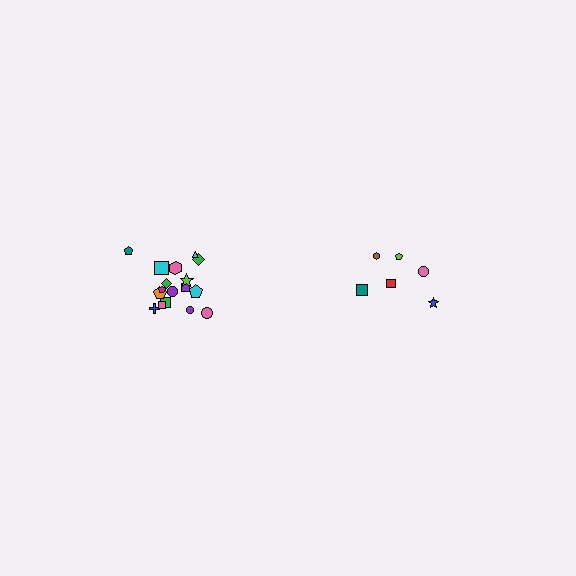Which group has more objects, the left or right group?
The left group.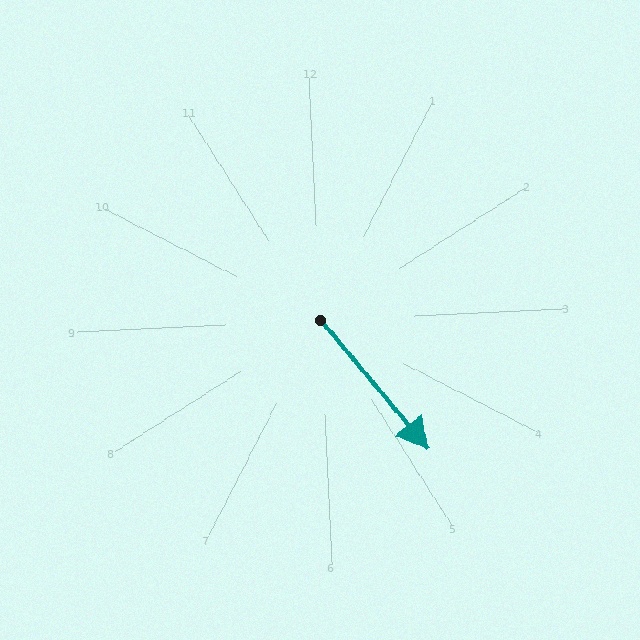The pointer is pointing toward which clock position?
Roughly 5 o'clock.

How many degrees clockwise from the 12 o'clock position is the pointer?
Approximately 143 degrees.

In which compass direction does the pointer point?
Southeast.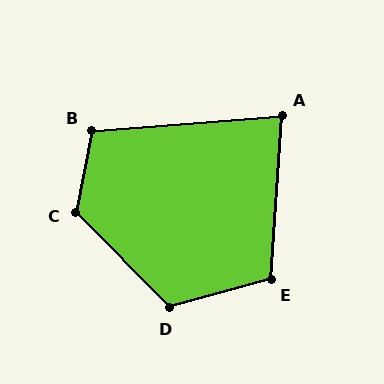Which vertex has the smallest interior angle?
A, at approximately 82 degrees.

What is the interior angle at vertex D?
Approximately 119 degrees (obtuse).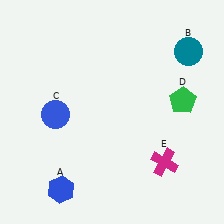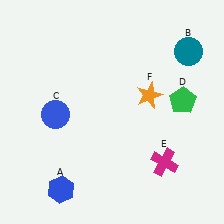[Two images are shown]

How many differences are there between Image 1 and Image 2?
There is 1 difference between the two images.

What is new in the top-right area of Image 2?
An orange star (F) was added in the top-right area of Image 2.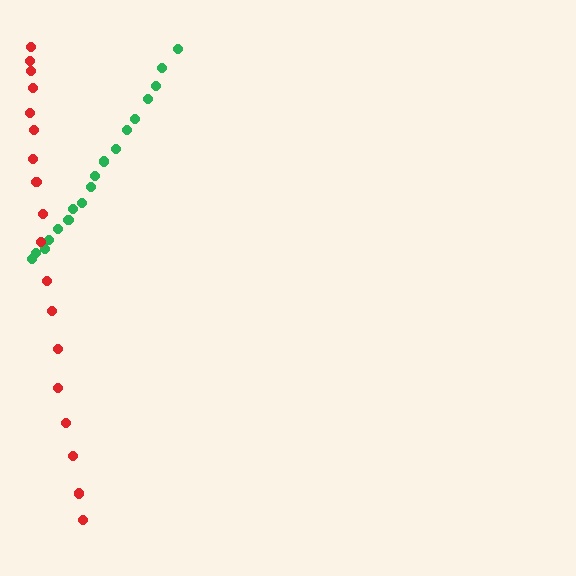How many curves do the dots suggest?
There are 2 distinct paths.